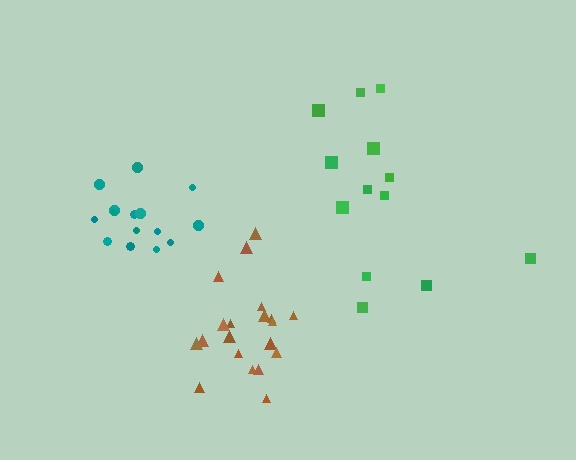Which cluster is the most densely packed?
Brown.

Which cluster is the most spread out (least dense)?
Green.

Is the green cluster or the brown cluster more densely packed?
Brown.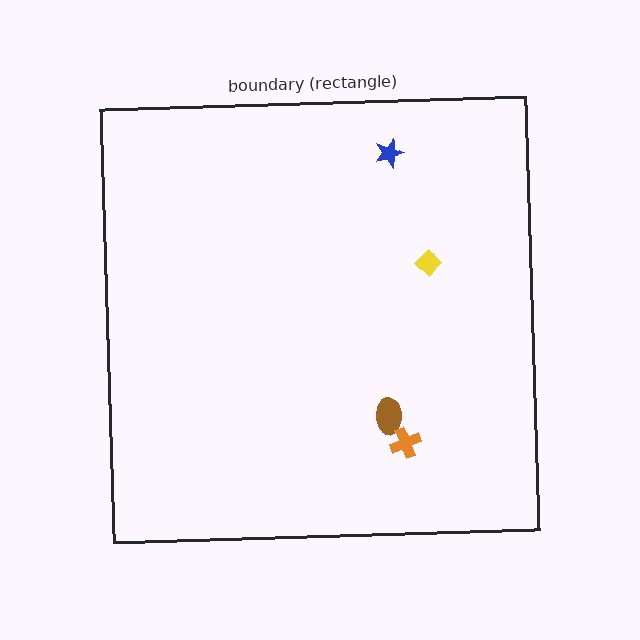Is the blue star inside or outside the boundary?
Inside.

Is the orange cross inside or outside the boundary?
Inside.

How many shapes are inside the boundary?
4 inside, 0 outside.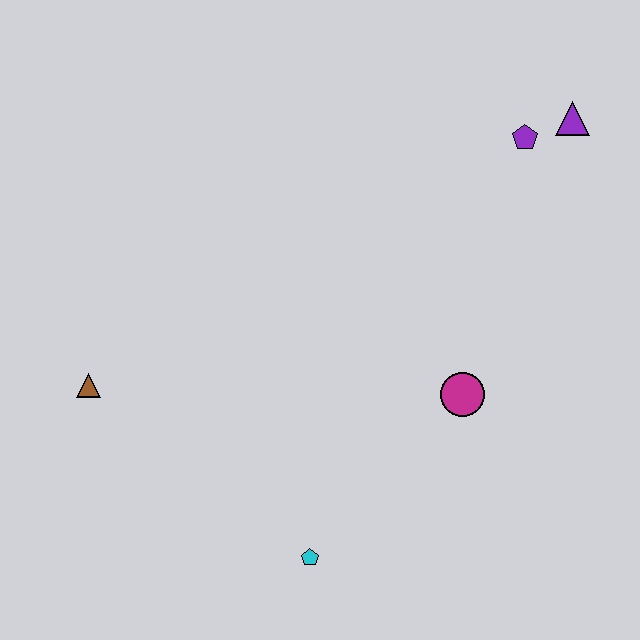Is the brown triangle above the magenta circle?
Yes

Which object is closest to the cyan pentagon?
The magenta circle is closest to the cyan pentagon.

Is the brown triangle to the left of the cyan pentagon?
Yes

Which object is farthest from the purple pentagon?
The brown triangle is farthest from the purple pentagon.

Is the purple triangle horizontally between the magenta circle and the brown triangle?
No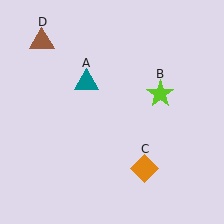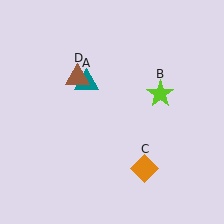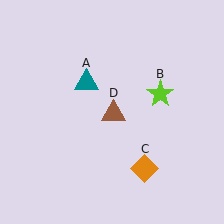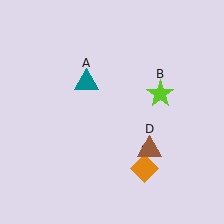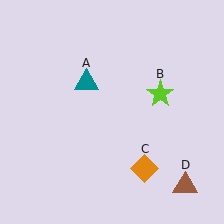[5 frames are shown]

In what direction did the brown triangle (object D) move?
The brown triangle (object D) moved down and to the right.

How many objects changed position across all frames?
1 object changed position: brown triangle (object D).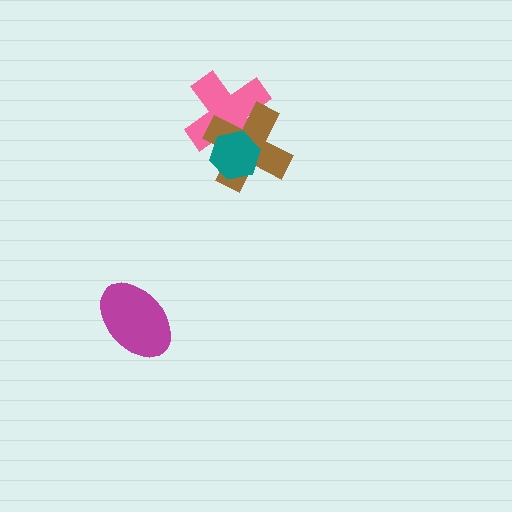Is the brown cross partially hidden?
Yes, it is partially covered by another shape.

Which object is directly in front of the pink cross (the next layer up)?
The brown cross is directly in front of the pink cross.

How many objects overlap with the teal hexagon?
2 objects overlap with the teal hexagon.